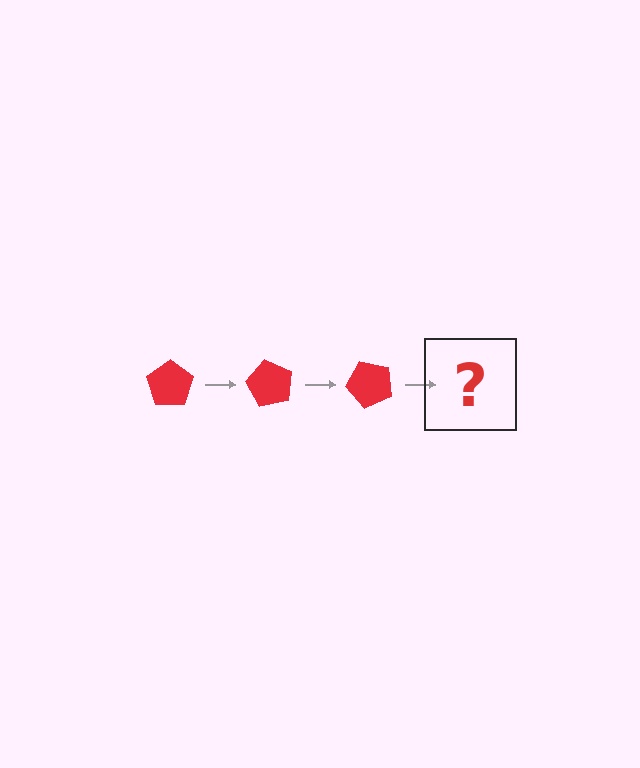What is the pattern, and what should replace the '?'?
The pattern is that the pentagon rotates 60 degrees each step. The '?' should be a red pentagon rotated 180 degrees.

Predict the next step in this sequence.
The next step is a red pentagon rotated 180 degrees.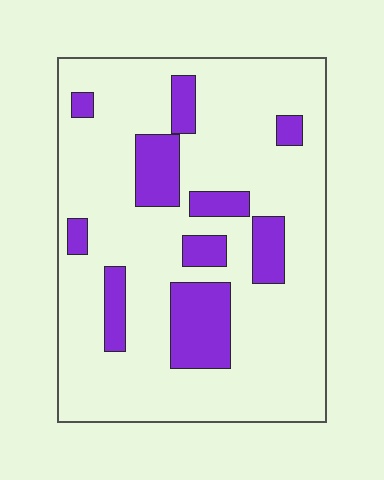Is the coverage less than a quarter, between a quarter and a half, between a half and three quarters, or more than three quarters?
Less than a quarter.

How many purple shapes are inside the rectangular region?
10.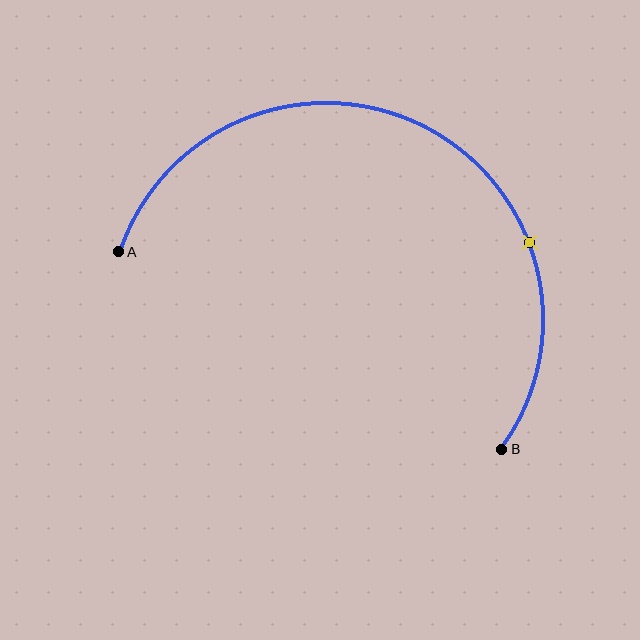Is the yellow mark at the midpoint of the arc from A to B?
No. The yellow mark lies on the arc but is closer to endpoint B. The arc midpoint would be at the point on the curve equidistant along the arc from both A and B.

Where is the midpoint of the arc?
The arc midpoint is the point on the curve farthest from the straight line joining A and B. It sits above that line.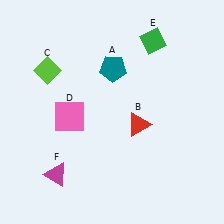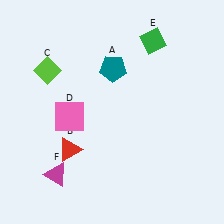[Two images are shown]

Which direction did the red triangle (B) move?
The red triangle (B) moved left.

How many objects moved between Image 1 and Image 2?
1 object moved between the two images.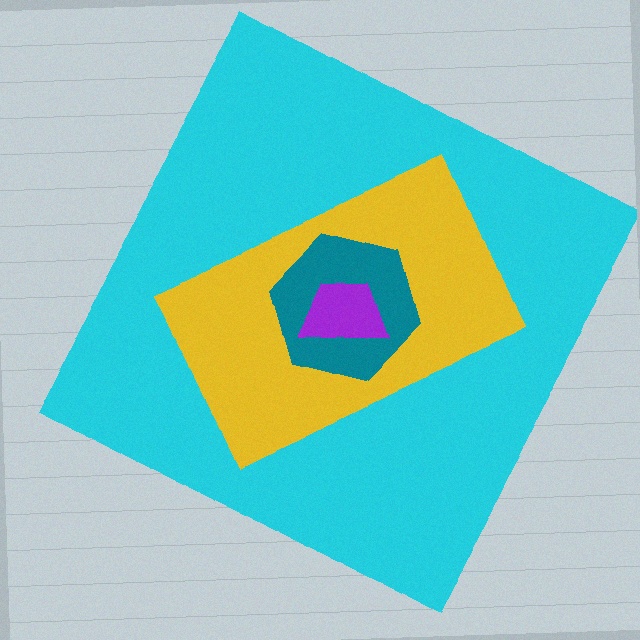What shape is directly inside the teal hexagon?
The purple trapezoid.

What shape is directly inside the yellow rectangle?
The teal hexagon.